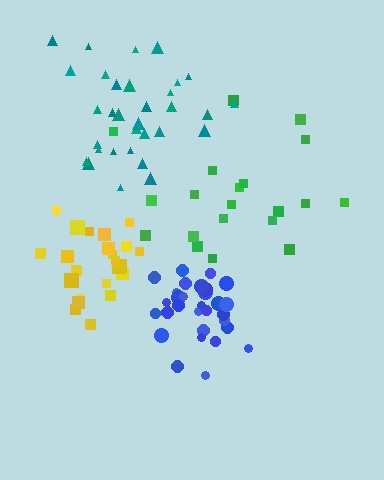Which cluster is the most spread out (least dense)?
Green.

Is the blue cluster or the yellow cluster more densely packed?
Blue.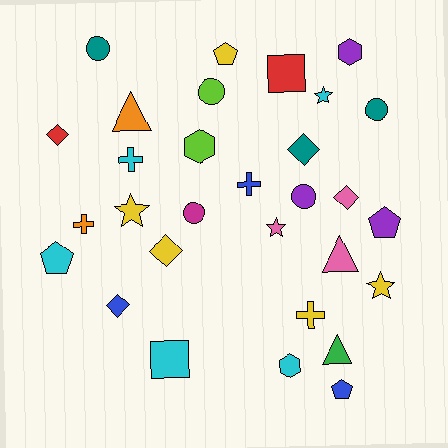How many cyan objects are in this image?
There are 5 cyan objects.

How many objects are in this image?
There are 30 objects.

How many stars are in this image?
There are 4 stars.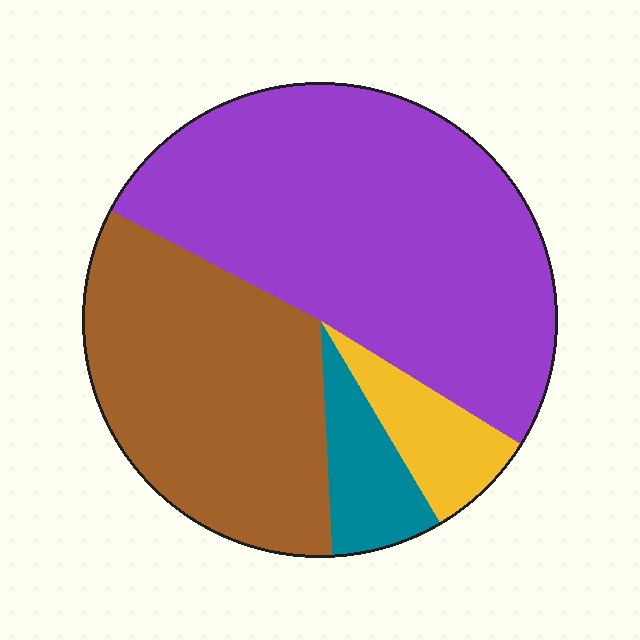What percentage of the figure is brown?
Brown takes up between a quarter and a half of the figure.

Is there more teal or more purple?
Purple.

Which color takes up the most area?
Purple, at roughly 50%.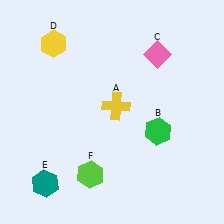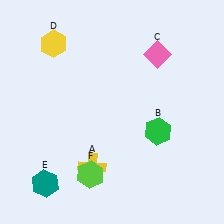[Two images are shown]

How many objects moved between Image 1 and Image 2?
1 object moved between the two images.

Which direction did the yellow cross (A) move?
The yellow cross (A) moved down.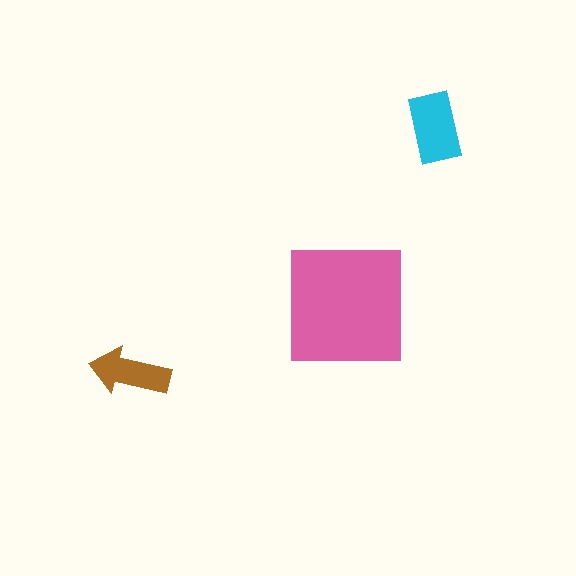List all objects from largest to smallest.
The pink square, the cyan rectangle, the brown arrow.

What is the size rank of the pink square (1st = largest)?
1st.